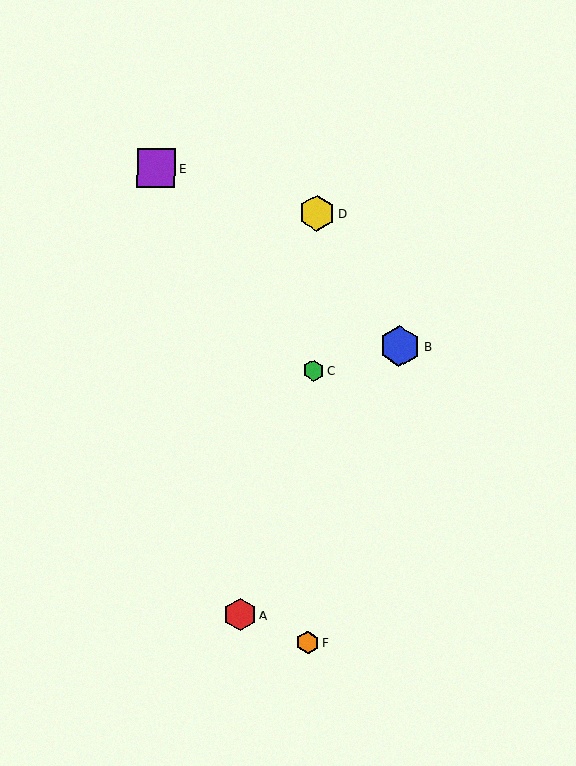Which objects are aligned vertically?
Objects C, D, F are aligned vertically.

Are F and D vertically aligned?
Yes, both are at x≈308.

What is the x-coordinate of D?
Object D is at x≈317.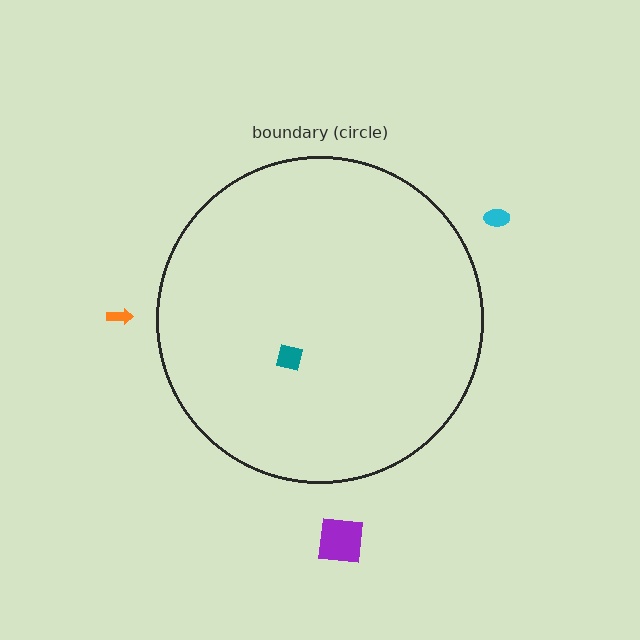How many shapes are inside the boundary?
1 inside, 3 outside.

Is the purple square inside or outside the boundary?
Outside.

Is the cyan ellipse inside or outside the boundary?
Outside.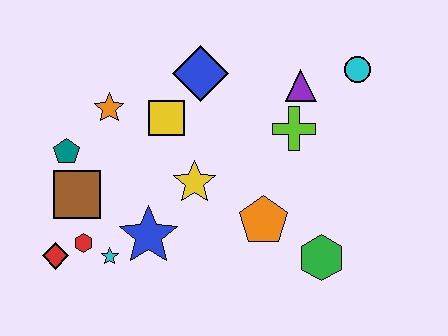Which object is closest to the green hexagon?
The orange pentagon is closest to the green hexagon.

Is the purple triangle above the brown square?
Yes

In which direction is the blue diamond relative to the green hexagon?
The blue diamond is above the green hexagon.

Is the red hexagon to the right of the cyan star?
No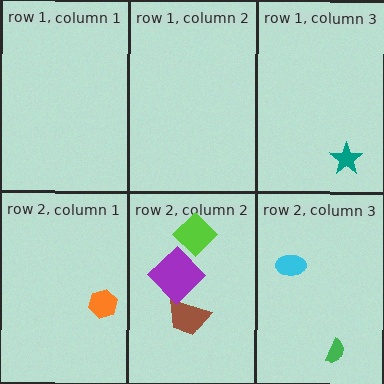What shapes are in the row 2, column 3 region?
The cyan ellipse, the green semicircle.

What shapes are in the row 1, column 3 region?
The teal star.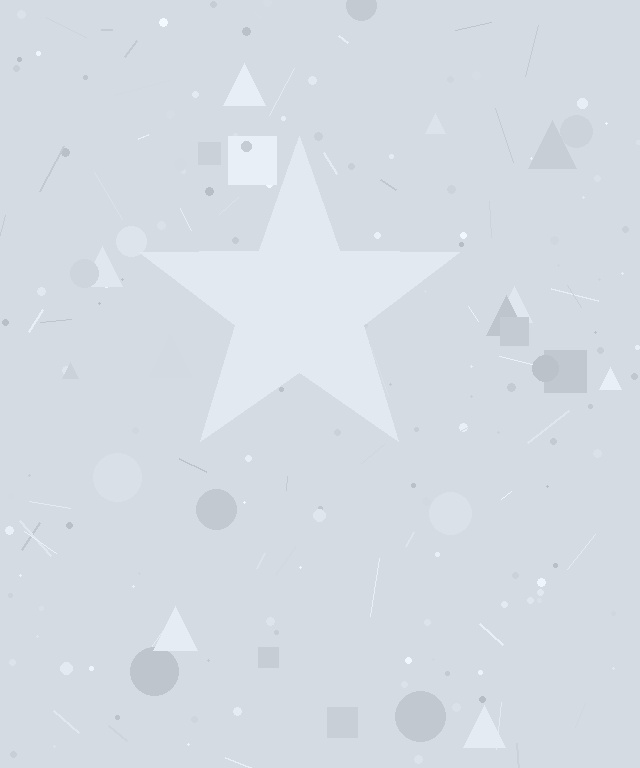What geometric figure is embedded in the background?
A star is embedded in the background.